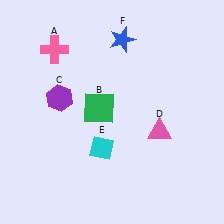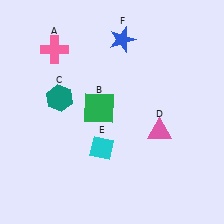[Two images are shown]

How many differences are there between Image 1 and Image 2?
There is 1 difference between the two images.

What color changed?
The hexagon (C) changed from purple in Image 1 to teal in Image 2.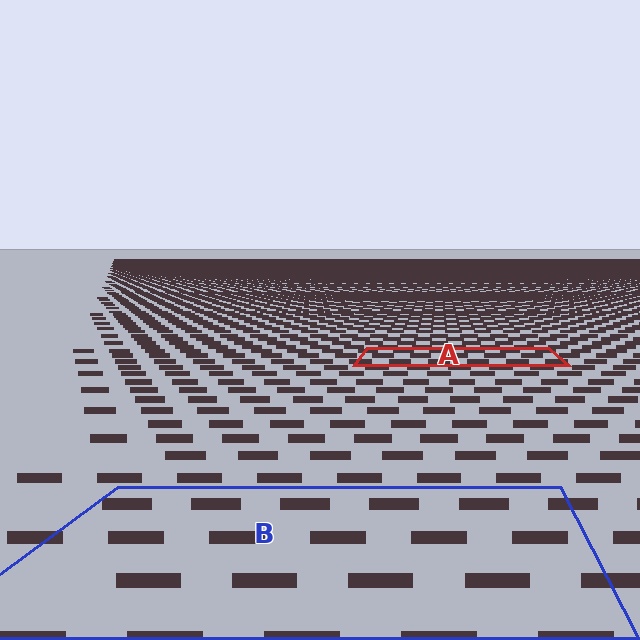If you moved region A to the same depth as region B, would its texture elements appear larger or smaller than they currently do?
They would appear larger. At a closer depth, the same texture elements are projected at a bigger on-screen size.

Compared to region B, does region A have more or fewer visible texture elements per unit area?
Region A has more texture elements per unit area — they are packed more densely because it is farther away.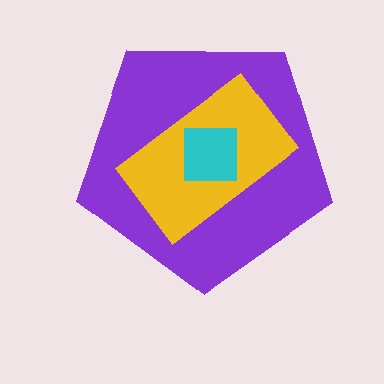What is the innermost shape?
The cyan square.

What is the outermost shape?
The purple pentagon.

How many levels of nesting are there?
3.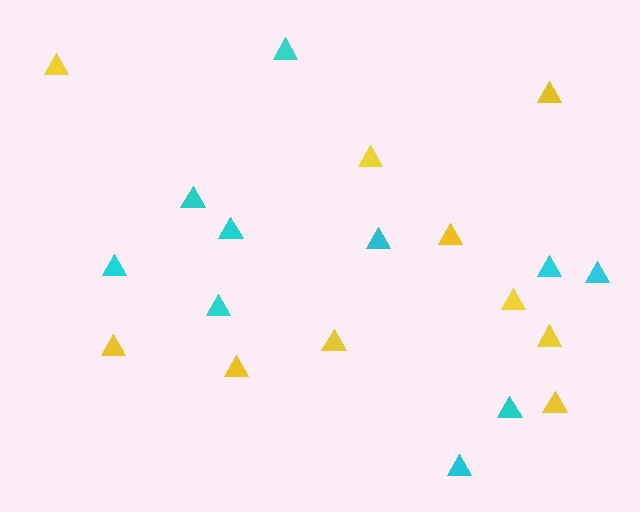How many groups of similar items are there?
There are 2 groups: one group of cyan triangles (10) and one group of yellow triangles (10).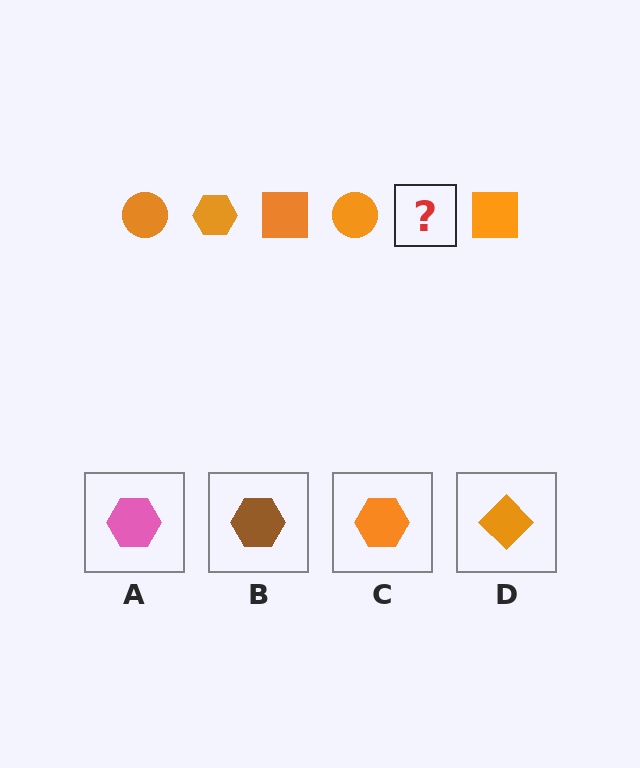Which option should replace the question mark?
Option C.